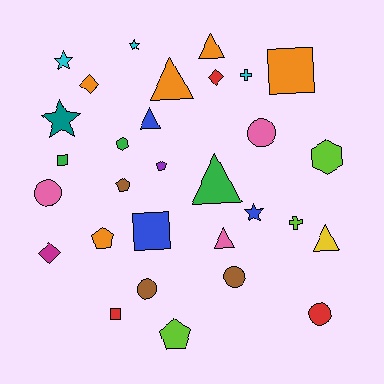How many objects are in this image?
There are 30 objects.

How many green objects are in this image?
There are 3 green objects.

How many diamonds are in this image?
There are 3 diamonds.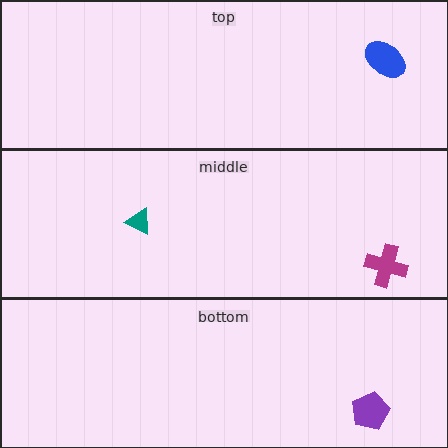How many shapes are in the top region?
1.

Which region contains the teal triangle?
The middle region.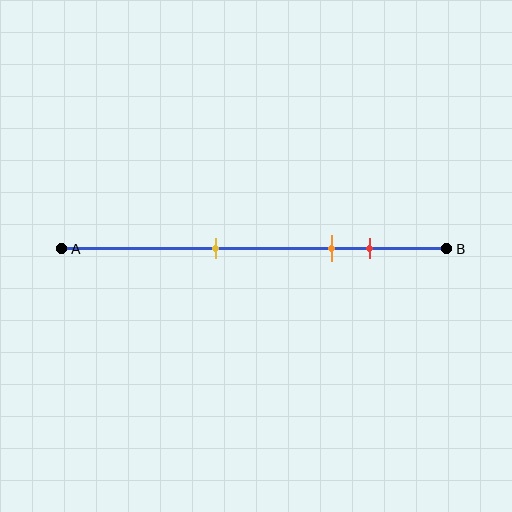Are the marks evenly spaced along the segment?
No, the marks are not evenly spaced.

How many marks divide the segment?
There are 3 marks dividing the segment.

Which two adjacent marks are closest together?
The orange and red marks are the closest adjacent pair.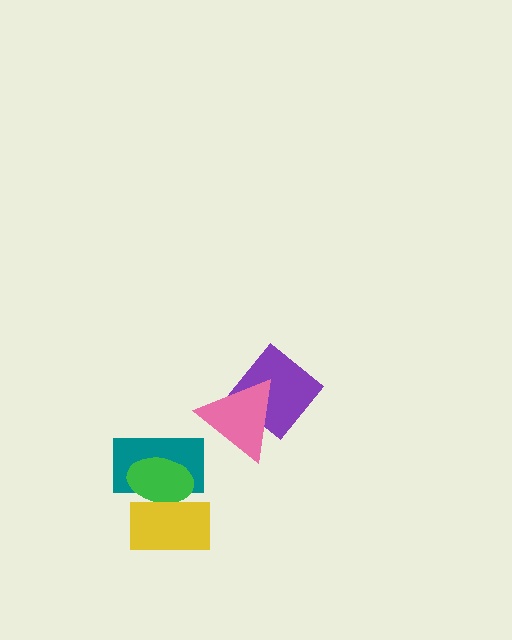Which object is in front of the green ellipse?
The yellow rectangle is in front of the green ellipse.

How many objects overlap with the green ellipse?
2 objects overlap with the green ellipse.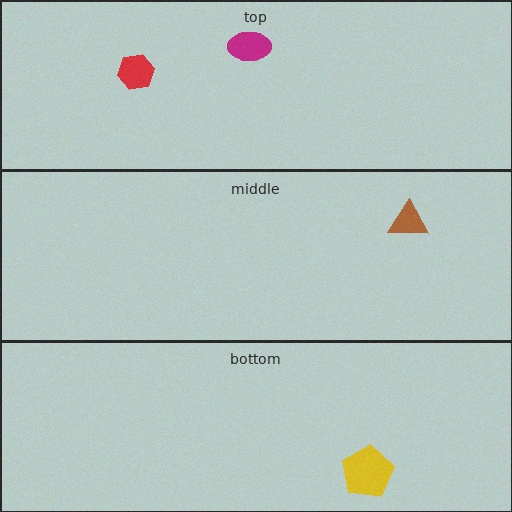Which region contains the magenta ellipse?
The top region.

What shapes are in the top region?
The red hexagon, the magenta ellipse.